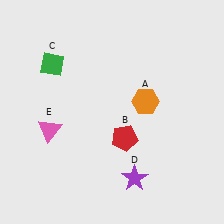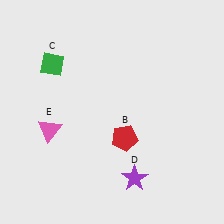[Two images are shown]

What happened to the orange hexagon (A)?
The orange hexagon (A) was removed in Image 2. It was in the top-right area of Image 1.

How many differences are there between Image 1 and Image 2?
There is 1 difference between the two images.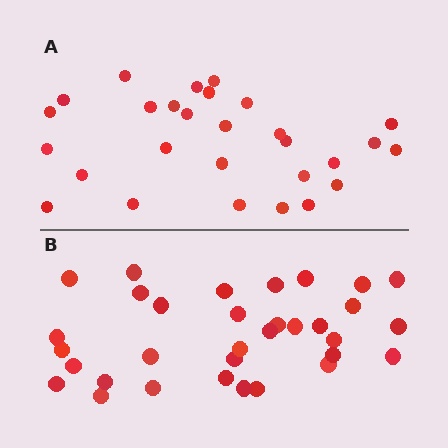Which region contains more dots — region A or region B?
Region B (the bottom region) has more dots.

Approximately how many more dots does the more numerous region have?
Region B has about 5 more dots than region A.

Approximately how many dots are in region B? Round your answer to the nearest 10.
About 30 dots. (The exact count is 33, which rounds to 30.)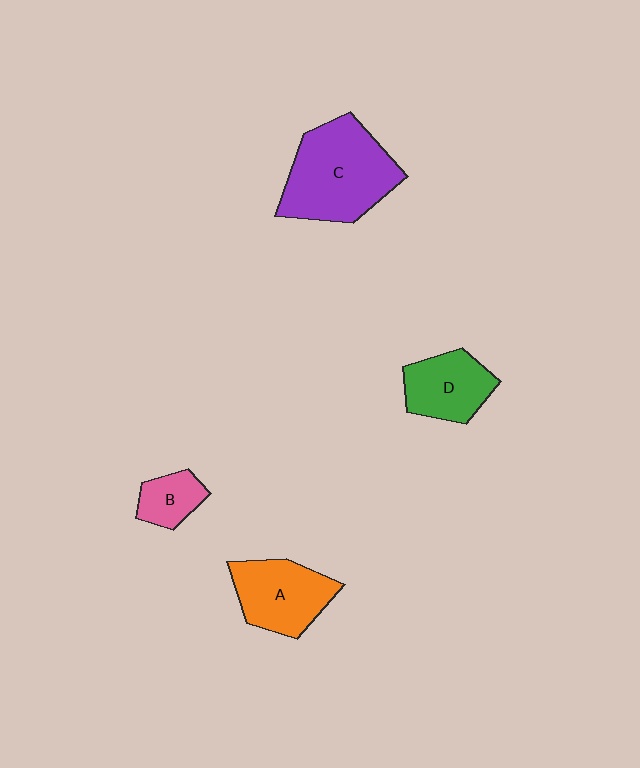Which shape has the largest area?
Shape C (purple).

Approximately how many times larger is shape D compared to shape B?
Approximately 1.8 times.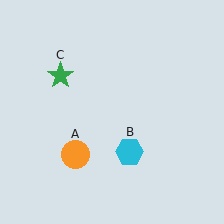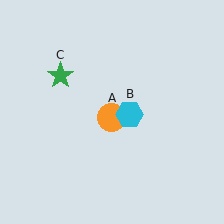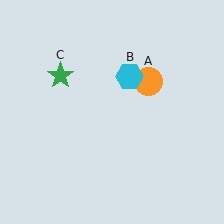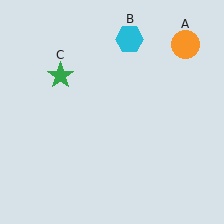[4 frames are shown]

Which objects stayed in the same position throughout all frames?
Green star (object C) remained stationary.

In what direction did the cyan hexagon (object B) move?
The cyan hexagon (object B) moved up.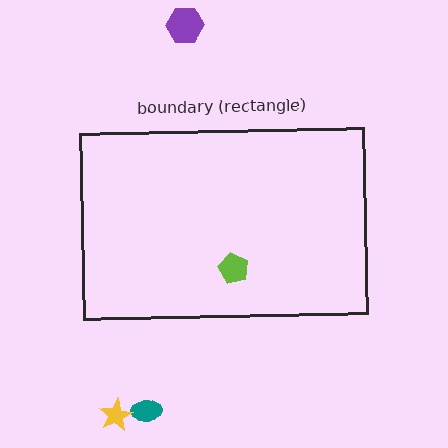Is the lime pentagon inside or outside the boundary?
Inside.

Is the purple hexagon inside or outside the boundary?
Outside.